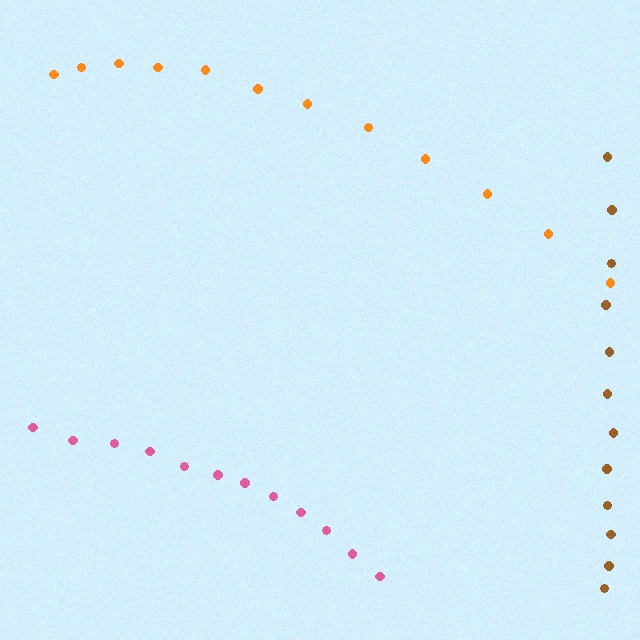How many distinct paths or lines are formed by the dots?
There are 3 distinct paths.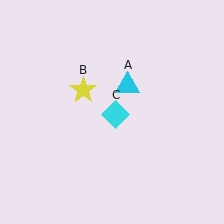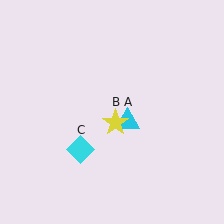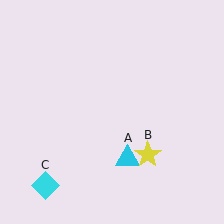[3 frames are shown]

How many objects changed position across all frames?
3 objects changed position: cyan triangle (object A), yellow star (object B), cyan diamond (object C).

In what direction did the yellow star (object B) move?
The yellow star (object B) moved down and to the right.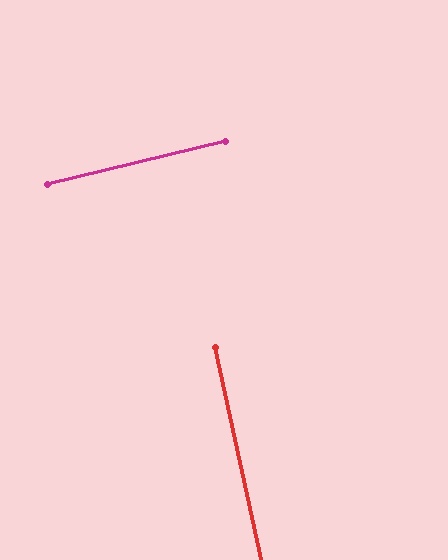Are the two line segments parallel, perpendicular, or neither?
Perpendicular — they meet at approximately 89°.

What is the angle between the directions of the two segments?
Approximately 89 degrees.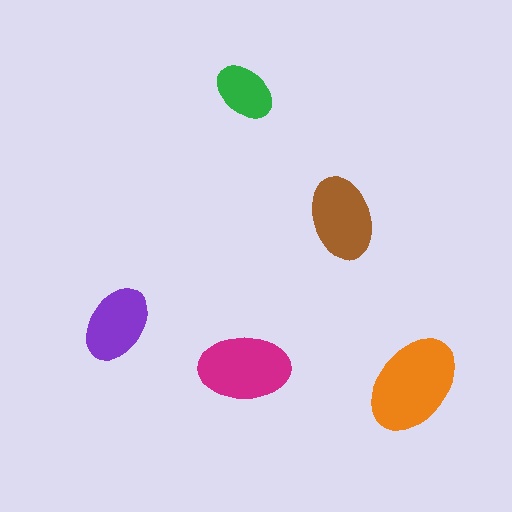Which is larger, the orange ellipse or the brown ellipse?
The orange one.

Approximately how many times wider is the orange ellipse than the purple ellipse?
About 1.5 times wider.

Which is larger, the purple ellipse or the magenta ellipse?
The magenta one.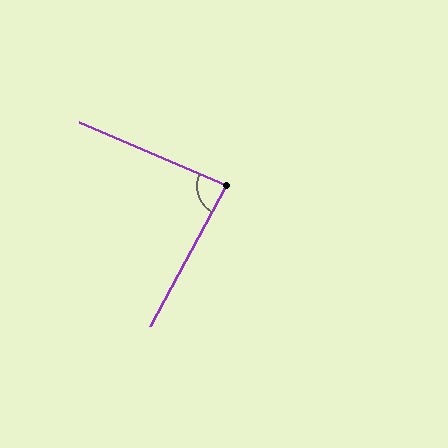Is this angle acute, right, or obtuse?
It is acute.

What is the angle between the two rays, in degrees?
Approximately 84 degrees.